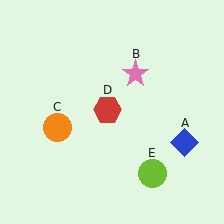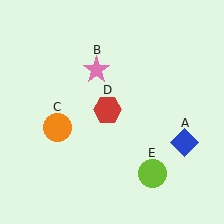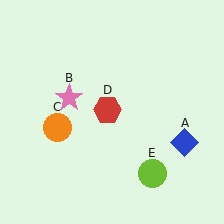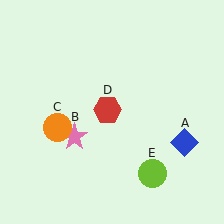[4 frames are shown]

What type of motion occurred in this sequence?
The pink star (object B) rotated counterclockwise around the center of the scene.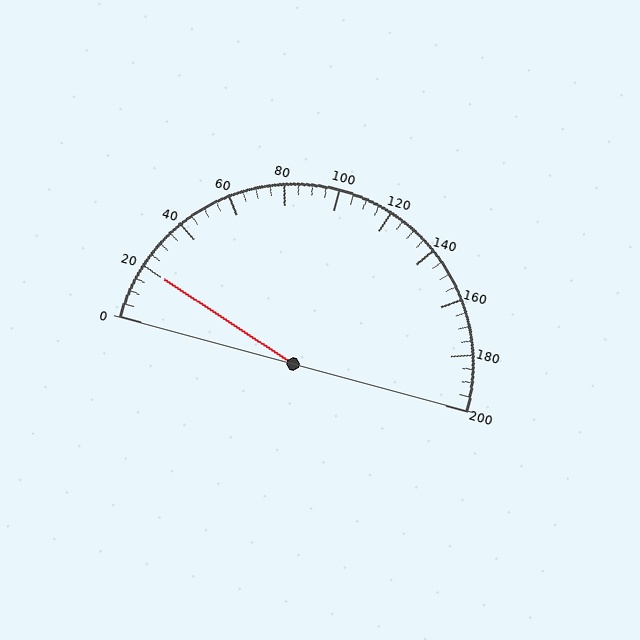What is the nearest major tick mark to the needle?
The nearest major tick mark is 20.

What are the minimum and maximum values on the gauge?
The gauge ranges from 0 to 200.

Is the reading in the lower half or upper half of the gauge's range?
The reading is in the lower half of the range (0 to 200).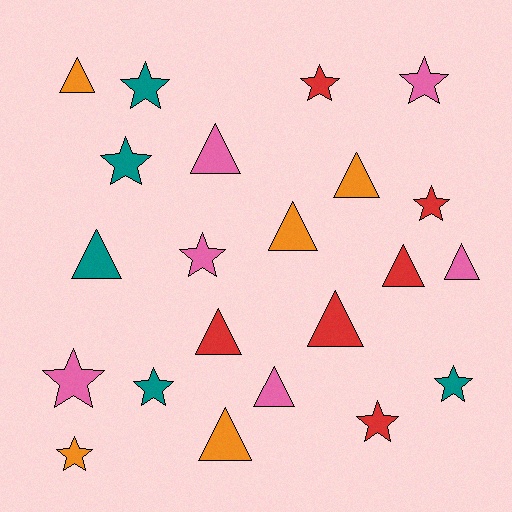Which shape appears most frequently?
Triangle, with 11 objects.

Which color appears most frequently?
Red, with 6 objects.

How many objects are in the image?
There are 22 objects.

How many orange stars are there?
There is 1 orange star.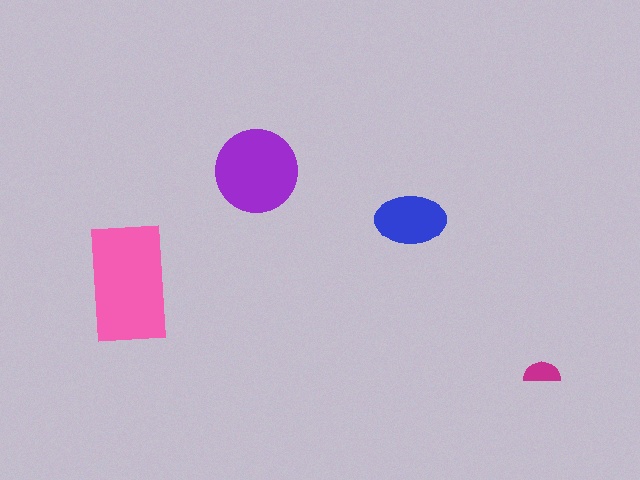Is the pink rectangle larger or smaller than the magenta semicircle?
Larger.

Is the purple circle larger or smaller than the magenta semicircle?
Larger.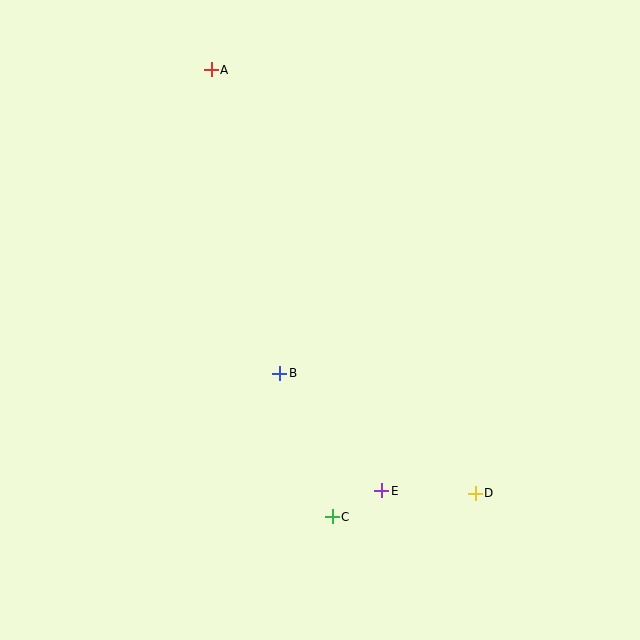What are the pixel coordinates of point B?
Point B is at (280, 373).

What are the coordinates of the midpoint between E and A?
The midpoint between E and A is at (297, 280).